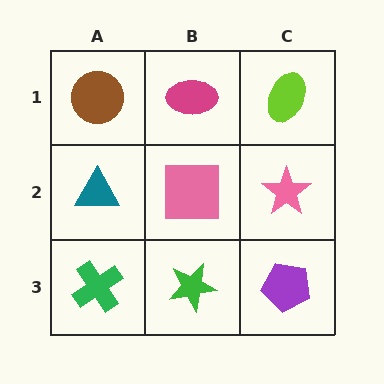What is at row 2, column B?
A pink square.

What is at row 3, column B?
A green star.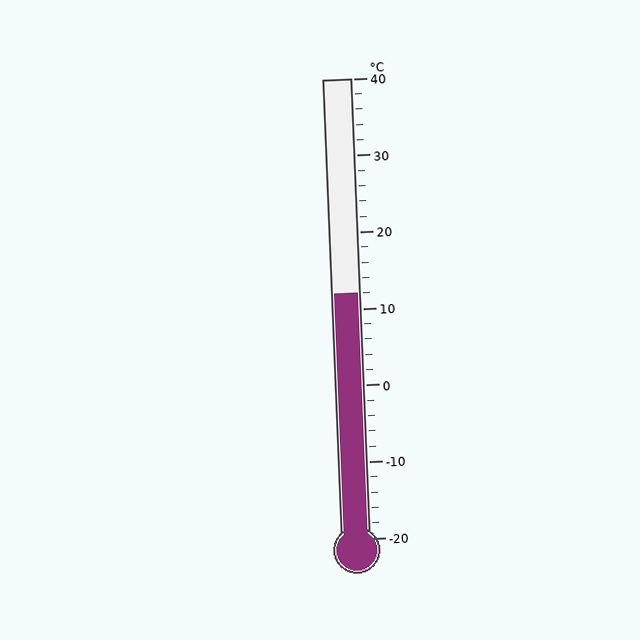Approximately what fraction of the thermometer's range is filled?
The thermometer is filled to approximately 55% of its range.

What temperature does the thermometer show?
The thermometer shows approximately 12°C.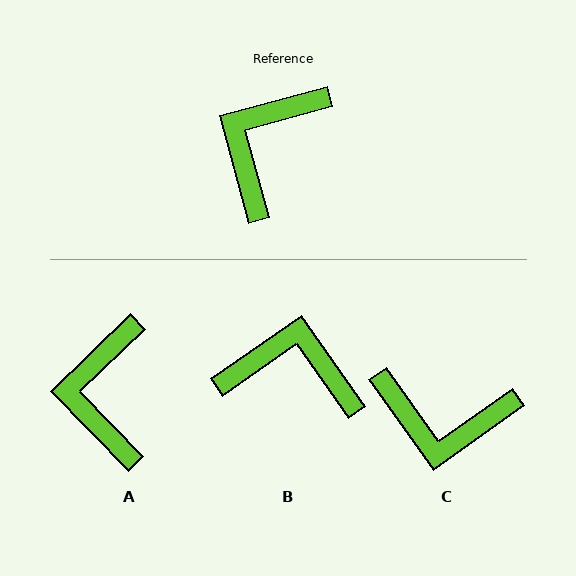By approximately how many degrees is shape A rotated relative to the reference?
Approximately 29 degrees counter-clockwise.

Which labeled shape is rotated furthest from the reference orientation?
C, about 110 degrees away.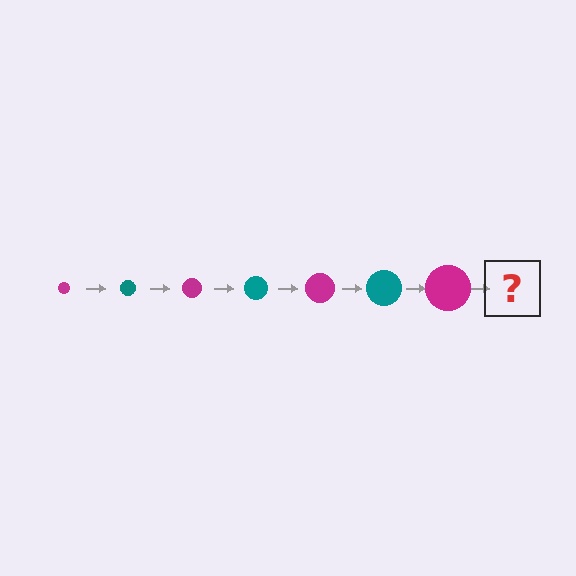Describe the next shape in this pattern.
It should be a teal circle, larger than the previous one.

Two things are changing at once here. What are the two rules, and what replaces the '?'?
The two rules are that the circle grows larger each step and the color cycles through magenta and teal. The '?' should be a teal circle, larger than the previous one.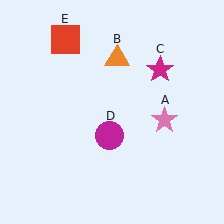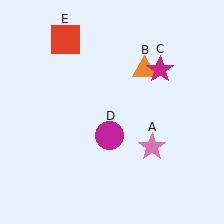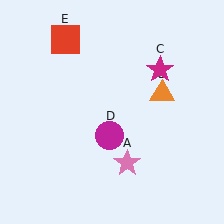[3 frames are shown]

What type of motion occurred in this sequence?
The pink star (object A), orange triangle (object B) rotated clockwise around the center of the scene.